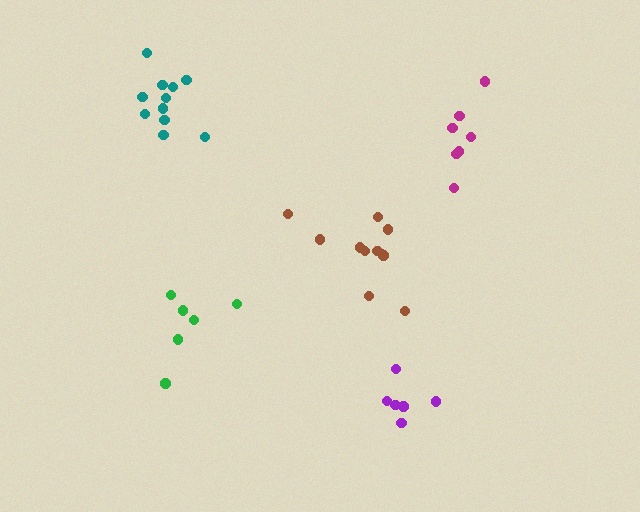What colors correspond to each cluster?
The clusters are colored: magenta, brown, teal, purple, green.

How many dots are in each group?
Group 1: 7 dots, Group 2: 11 dots, Group 3: 11 dots, Group 4: 6 dots, Group 5: 6 dots (41 total).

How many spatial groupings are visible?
There are 5 spatial groupings.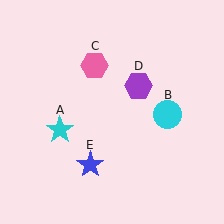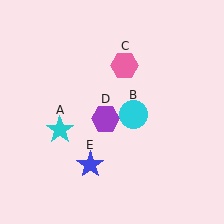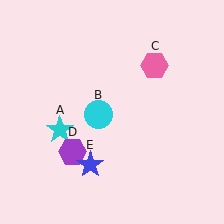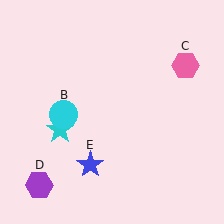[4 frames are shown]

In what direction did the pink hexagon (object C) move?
The pink hexagon (object C) moved right.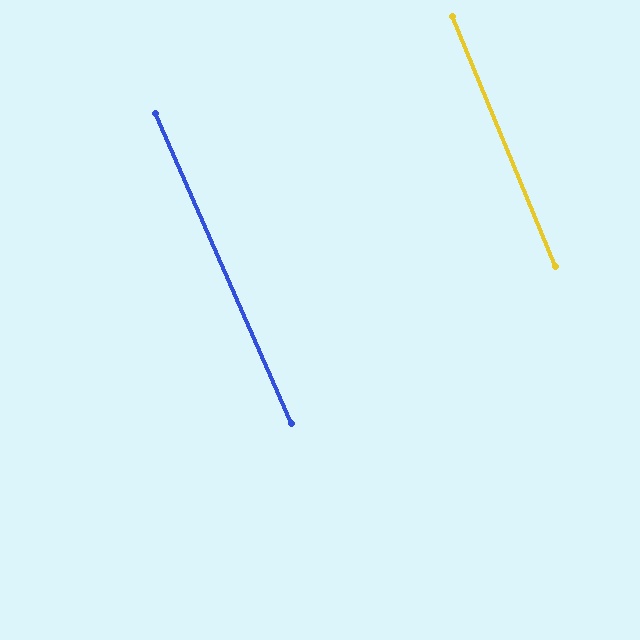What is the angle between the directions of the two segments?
Approximately 1 degree.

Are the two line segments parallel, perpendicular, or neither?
Parallel — their directions differ by only 1.2°.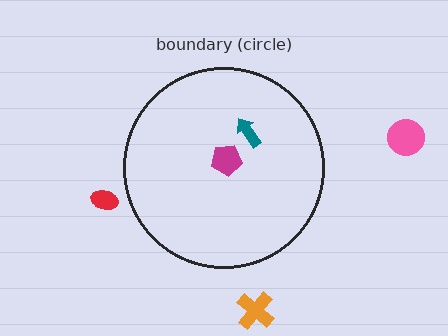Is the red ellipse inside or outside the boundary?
Outside.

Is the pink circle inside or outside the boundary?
Outside.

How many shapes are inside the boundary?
2 inside, 3 outside.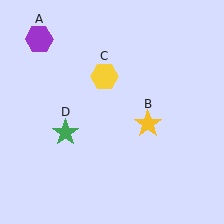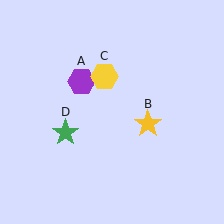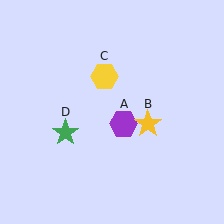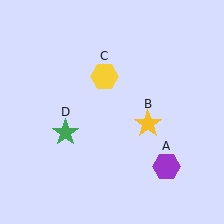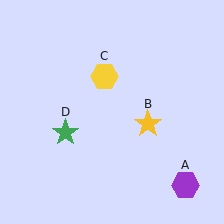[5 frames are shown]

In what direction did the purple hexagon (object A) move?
The purple hexagon (object A) moved down and to the right.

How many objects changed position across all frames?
1 object changed position: purple hexagon (object A).